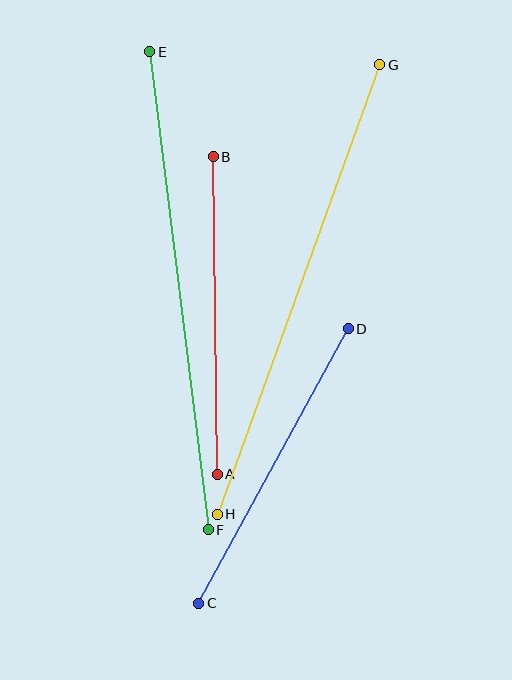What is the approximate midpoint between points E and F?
The midpoint is at approximately (179, 291) pixels.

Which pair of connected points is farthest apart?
Points E and F are farthest apart.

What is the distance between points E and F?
The distance is approximately 481 pixels.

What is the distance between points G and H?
The distance is approximately 478 pixels.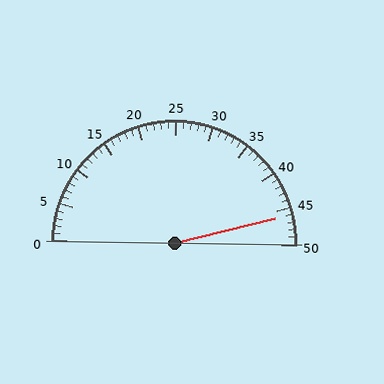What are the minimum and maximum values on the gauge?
The gauge ranges from 0 to 50.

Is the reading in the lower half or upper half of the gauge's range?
The reading is in the upper half of the range (0 to 50).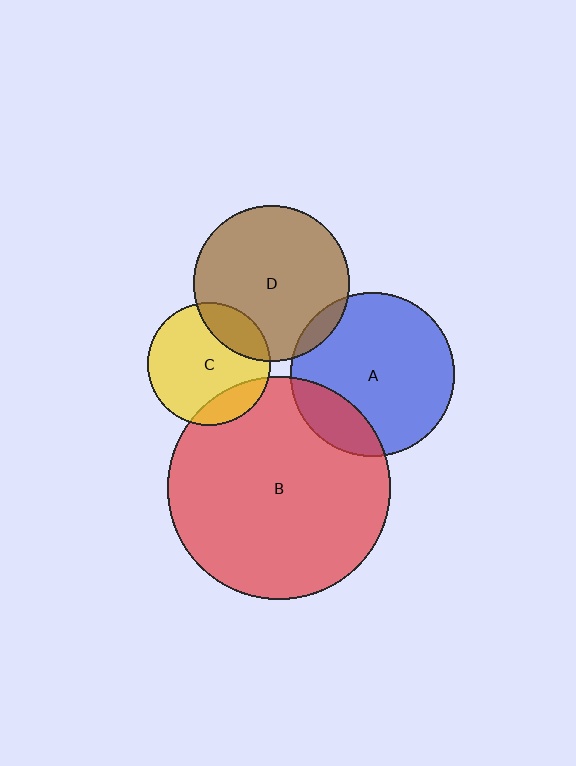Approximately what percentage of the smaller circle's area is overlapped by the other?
Approximately 15%.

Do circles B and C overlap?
Yes.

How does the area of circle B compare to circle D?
Approximately 2.0 times.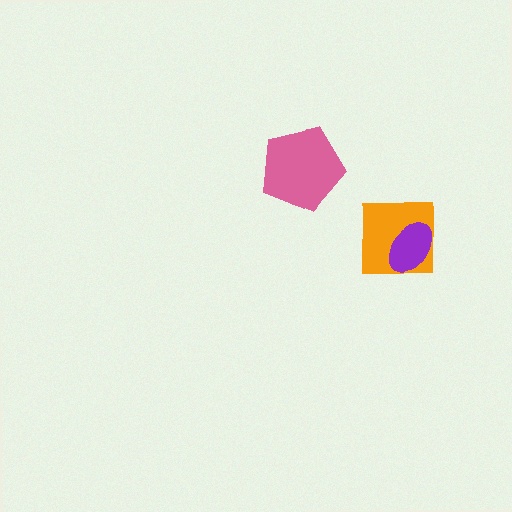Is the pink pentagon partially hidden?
No, no other shape covers it.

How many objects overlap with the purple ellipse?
1 object overlaps with the purple ellipse.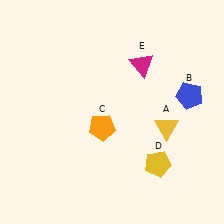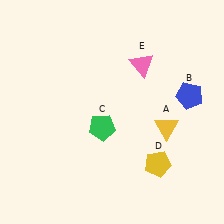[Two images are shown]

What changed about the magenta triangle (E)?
In Image 1, E is magenta. In Image 2, it changed to pink.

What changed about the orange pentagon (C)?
In Image 1, C is orange. In Image 2, it changed to green.